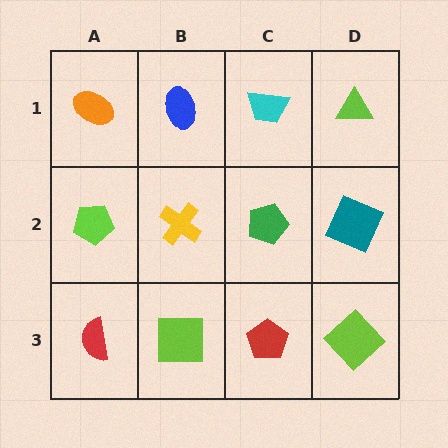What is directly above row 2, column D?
A lime triangle.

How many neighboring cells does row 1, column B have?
3.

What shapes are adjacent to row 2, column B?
A blue ellipse (row 1, column B), a lime square (row 3, column B), a lime pentagon (row 2, column A), a green pentagon (row 2, column C).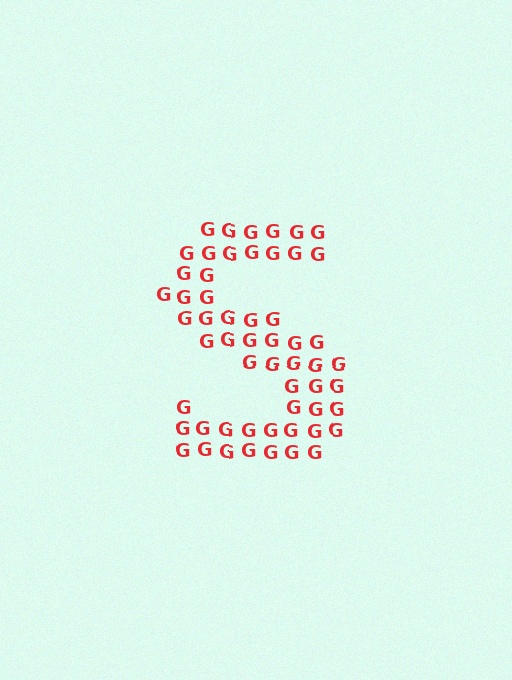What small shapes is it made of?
It is made of small letter G's.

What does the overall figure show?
The overall figure shows the letter S.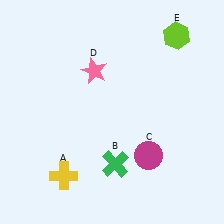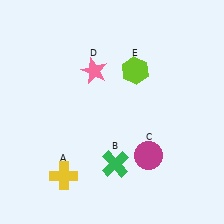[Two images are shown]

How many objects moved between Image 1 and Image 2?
1 object moved between the two images.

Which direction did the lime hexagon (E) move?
The lime hexagon (E) moved left.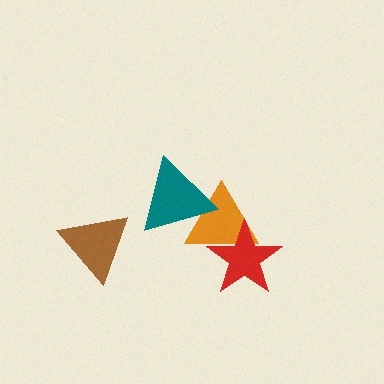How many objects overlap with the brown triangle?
0 objects overlap with the brown triangle.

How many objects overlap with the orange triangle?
2 objects overlap with the orange triangle.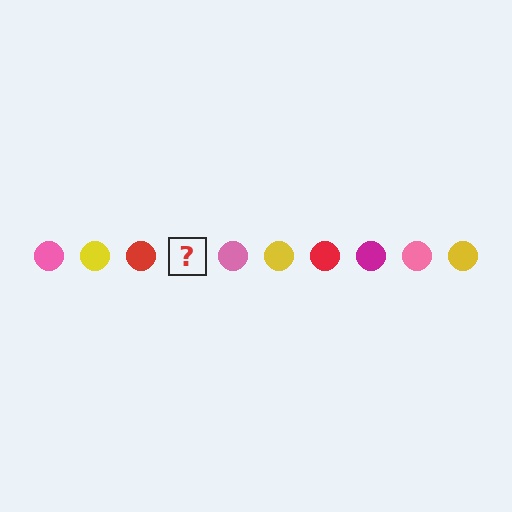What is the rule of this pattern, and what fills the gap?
The rule is that the pattern cycles through pink, yellow, red, magenta circles. The gap should be filled with a magenta circle.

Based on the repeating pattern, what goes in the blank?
The blank should be a magenta circle.